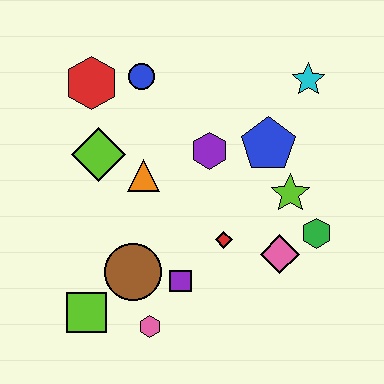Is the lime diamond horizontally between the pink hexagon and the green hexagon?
No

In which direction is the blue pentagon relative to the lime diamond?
The blue pentagon is to the right of the lime diamond.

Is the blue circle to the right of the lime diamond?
Yes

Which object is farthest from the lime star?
The lime square is farthest from the lime star.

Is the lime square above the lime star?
No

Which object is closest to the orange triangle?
The lime diamond is closest to the orange triangle.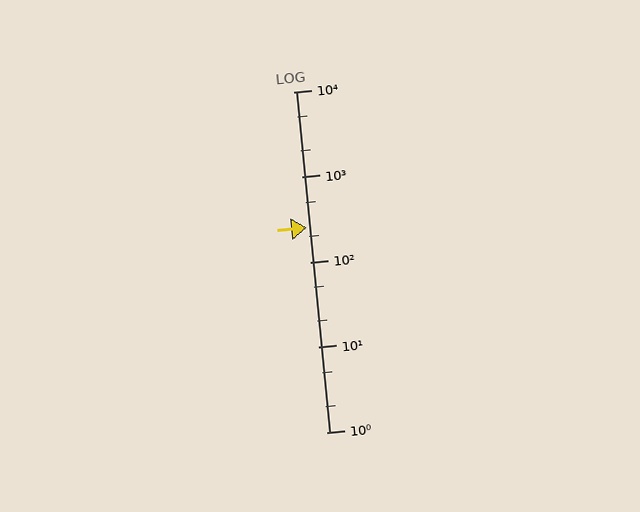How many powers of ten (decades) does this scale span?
The scale spans 4 decades, from 1 to 10000.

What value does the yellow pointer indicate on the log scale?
The pointer indicates approximately 250.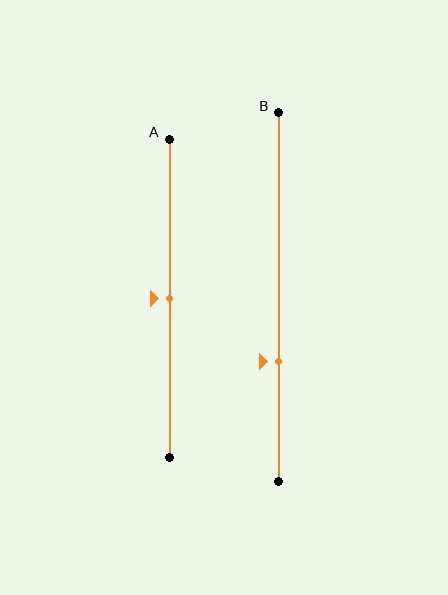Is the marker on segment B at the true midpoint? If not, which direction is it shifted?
No, the marker on segment B is shifted downward by about 17% of the segment length.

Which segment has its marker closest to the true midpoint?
Segment A has its marker closest to the true midpoint.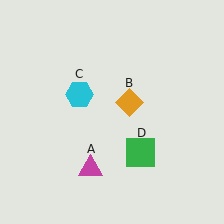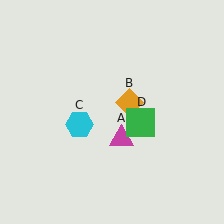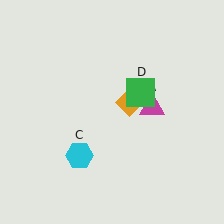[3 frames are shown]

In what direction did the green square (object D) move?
The green square (object D) moved up.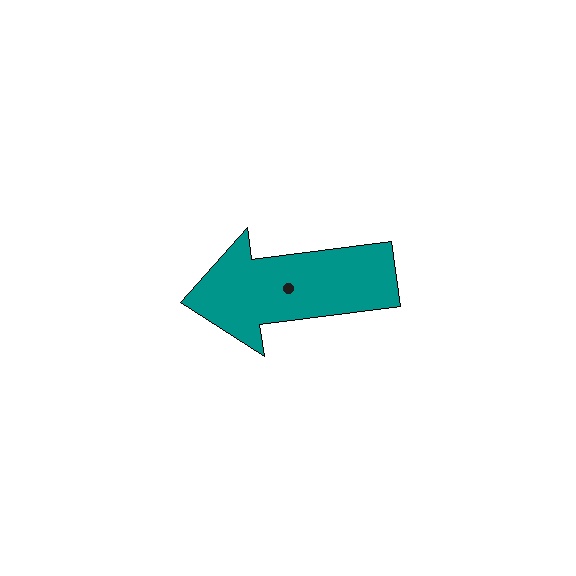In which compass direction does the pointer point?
West.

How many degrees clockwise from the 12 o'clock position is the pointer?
Approximately 263 degrees.